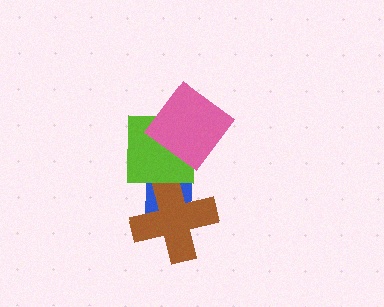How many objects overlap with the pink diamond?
2 objects overlap with the pink diamond.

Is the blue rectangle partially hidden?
Yes, it is partially covered by another shape.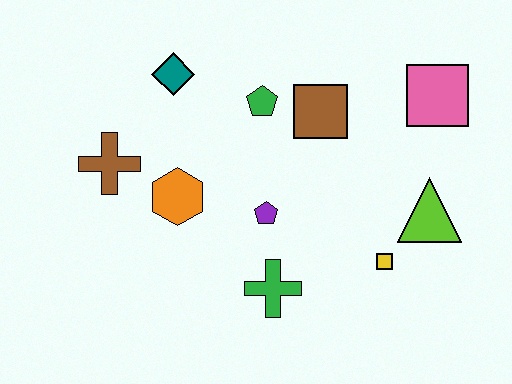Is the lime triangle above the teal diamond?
No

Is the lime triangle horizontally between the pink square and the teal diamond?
Yes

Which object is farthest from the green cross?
The pink square is farthest from the green cross.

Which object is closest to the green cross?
The purple pentagon is closest to the green cross.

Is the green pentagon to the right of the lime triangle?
No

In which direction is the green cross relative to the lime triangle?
The green cross is to the left of the lime triangle.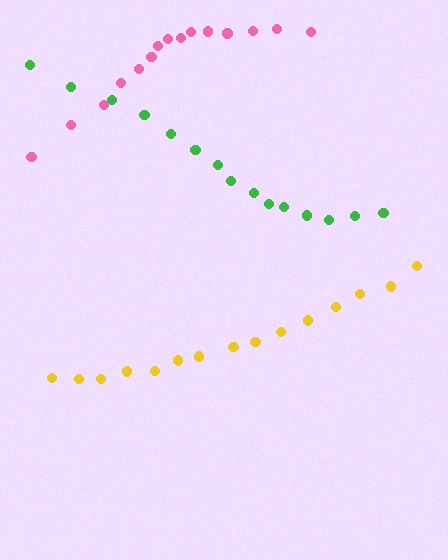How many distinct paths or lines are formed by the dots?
There are 3 distinct paths.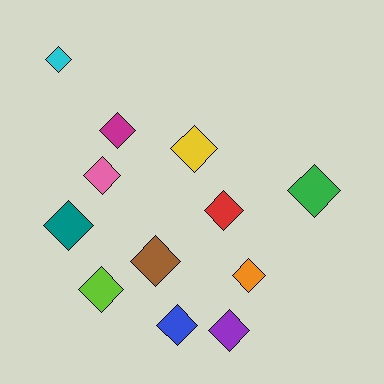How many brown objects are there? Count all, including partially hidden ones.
There is 1 brown object.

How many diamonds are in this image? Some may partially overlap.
There are 12 diamonds.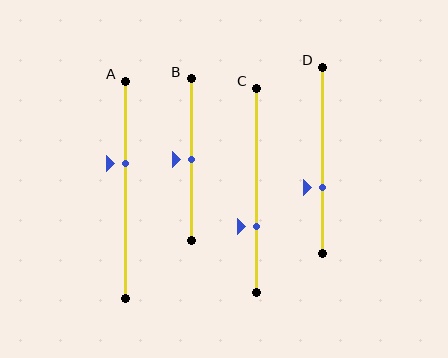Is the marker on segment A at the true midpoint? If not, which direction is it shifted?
No, the marker on segment A is shifted upward by about 12% of the segment length.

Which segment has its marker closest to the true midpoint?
Segment B has its marker closest to the true midpoint.